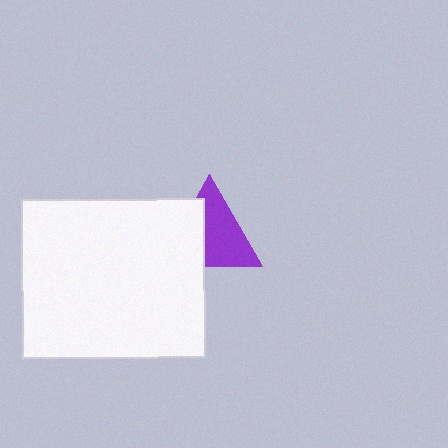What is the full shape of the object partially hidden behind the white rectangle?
The partially hidden object is a purple triangle.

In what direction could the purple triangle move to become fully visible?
The purple triangle could move right. That would shift it out from behind the white rectangle entirely.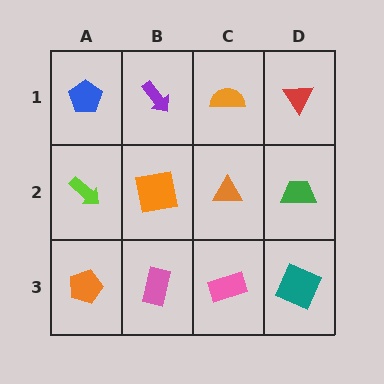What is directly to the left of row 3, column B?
An orange pentagon.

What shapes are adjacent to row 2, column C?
An orange semicircle (row 1, column C), a pink rectangle (row 3, column C), an orange square (row 2, column B), a green trapezoid (row 2, column D).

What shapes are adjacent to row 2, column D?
A red triangle (row 1, column D), a teal square (row 3, column D), an orange triangle (row 2, column C).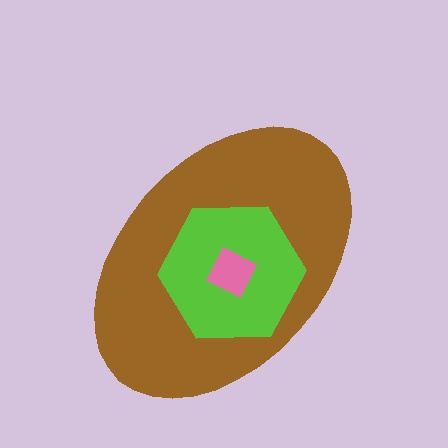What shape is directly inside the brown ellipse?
The lime hexagon.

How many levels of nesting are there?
3.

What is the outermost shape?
The brown ellipse.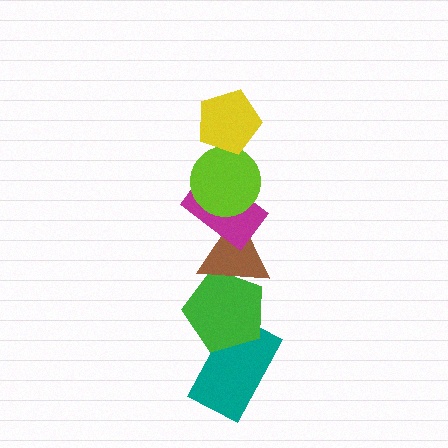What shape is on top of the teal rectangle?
The green pentagon is on top of the teal rectangle.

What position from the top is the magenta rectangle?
The magenta rectangle is 3rd from the top.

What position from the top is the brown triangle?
The brown triangle is 4th from the top.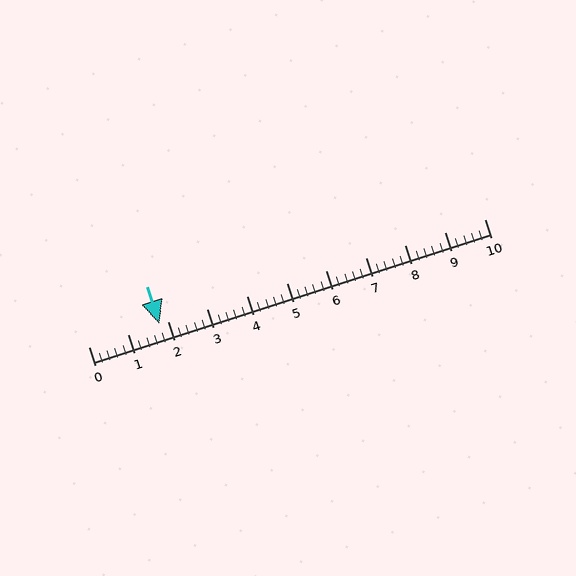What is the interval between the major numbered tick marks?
The major tick marks are spaced 1 units apart.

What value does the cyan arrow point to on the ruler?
The cyan arrow points to approximately 1.8.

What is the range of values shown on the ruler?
The ruler shows values from 0 to 10.